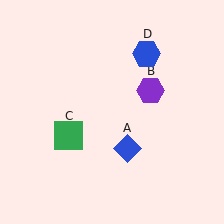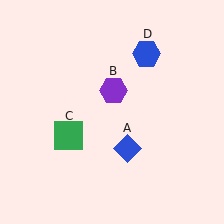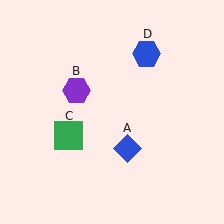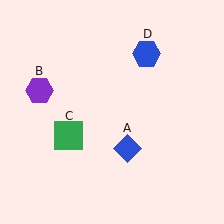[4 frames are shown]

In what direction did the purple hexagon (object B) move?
The purple hexagon (object B) moved left.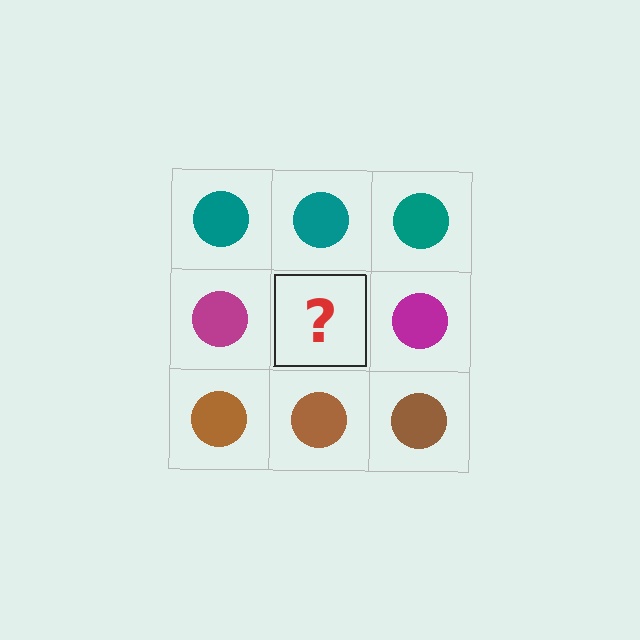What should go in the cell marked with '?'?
The missing cell should contain a magenta circle.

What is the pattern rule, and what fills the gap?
The rule is that each row has a consistent color. The gap should be filled with a magenta circle.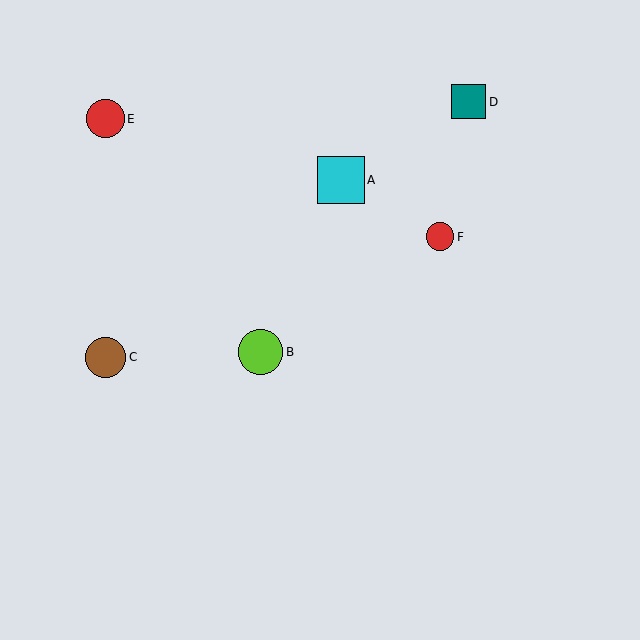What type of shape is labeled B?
Shape B is a lime circle.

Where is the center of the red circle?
The center of the red circle is at (105, 119).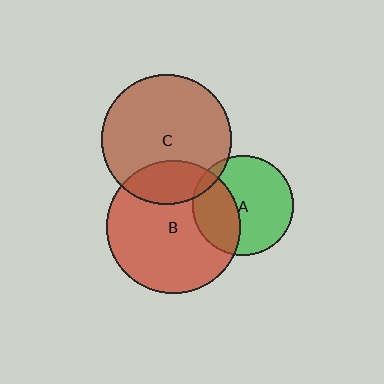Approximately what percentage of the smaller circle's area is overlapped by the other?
Approximately 25%.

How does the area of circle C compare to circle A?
Approximately 1.7 times.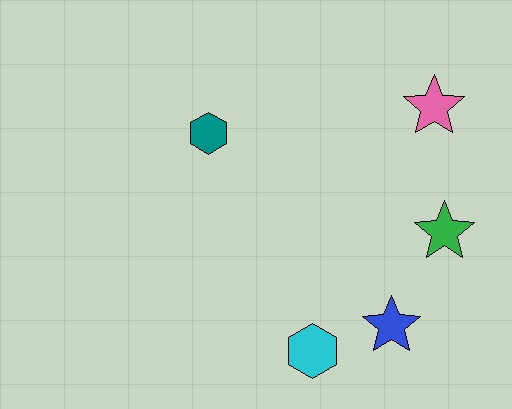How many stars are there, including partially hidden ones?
There are 3 stars.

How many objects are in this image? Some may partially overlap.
There are 5 objects.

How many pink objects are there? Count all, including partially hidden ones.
There is 1 pink object.